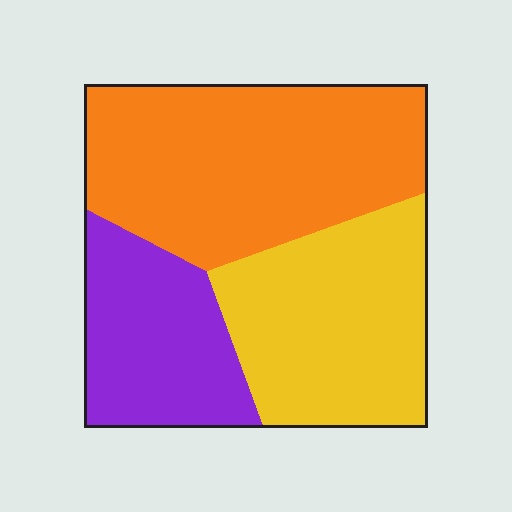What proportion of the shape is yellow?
Yellow takes up between a sixth and a third of the shape.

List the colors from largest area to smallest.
From largest to smallest: orange, yellow, purple.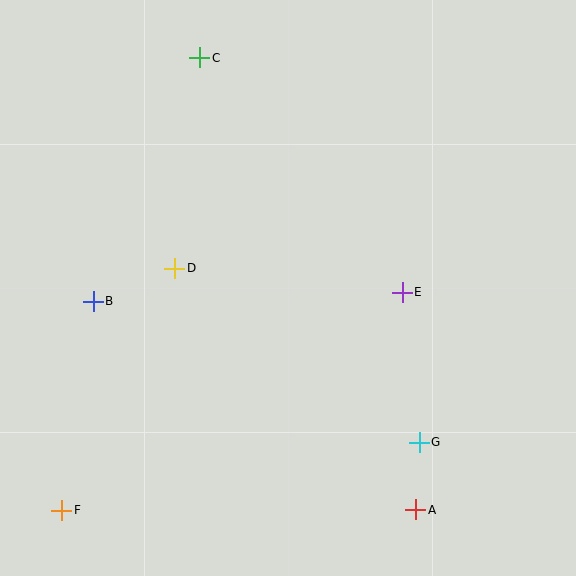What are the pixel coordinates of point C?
Point C is at (200, 58).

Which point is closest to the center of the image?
Point E at (402, 292) is closest to the center.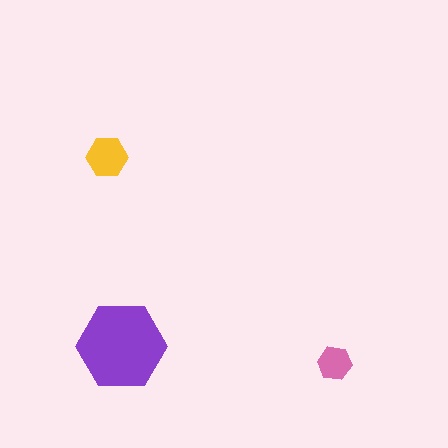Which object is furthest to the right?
The pink hexagon is rightmost.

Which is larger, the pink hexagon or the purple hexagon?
The purple one.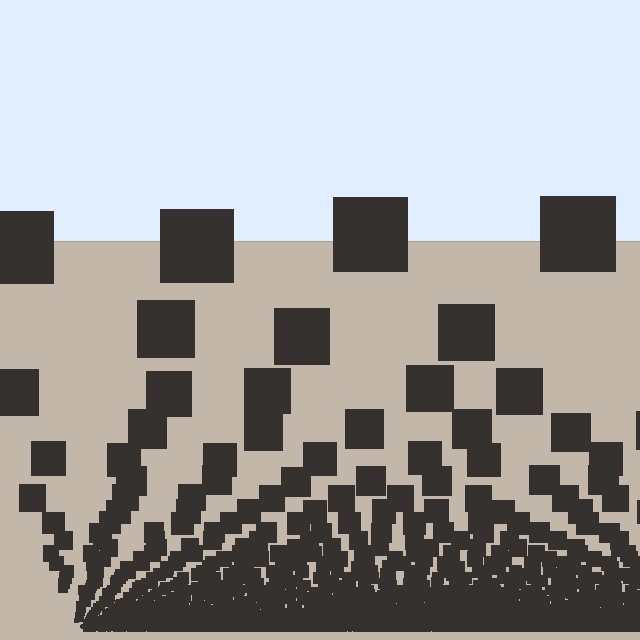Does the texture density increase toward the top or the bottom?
Density increases toward the bottom.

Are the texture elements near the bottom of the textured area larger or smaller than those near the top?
Smaller. The gradient is inverted — elements near the bottom are smaller and denser.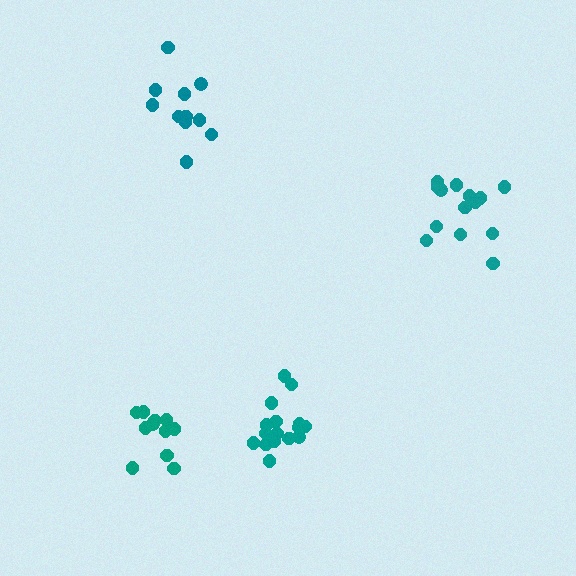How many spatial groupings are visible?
There are 4 spatial groupings.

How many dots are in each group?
Group 1: 12 dots, Group 2: 16 dots, Group 3: 14 dots, Group 4: 11 dots (53 total).